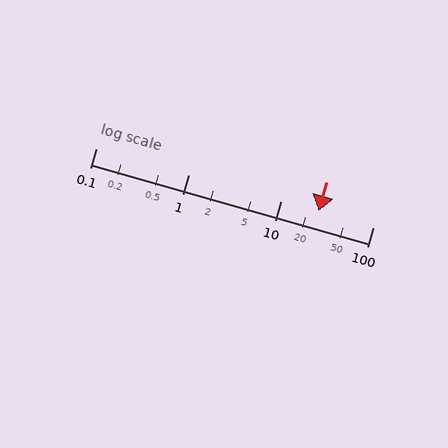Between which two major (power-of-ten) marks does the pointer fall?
The pointer is between 10 and 100.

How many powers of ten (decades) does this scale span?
The scale spans 3 decades, from 0.1 to 100.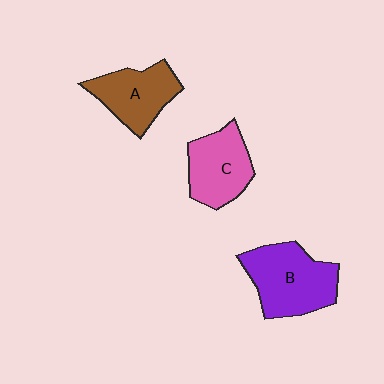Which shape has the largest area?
Shape B (purple).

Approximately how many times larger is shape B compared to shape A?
Approximately 1.3 times.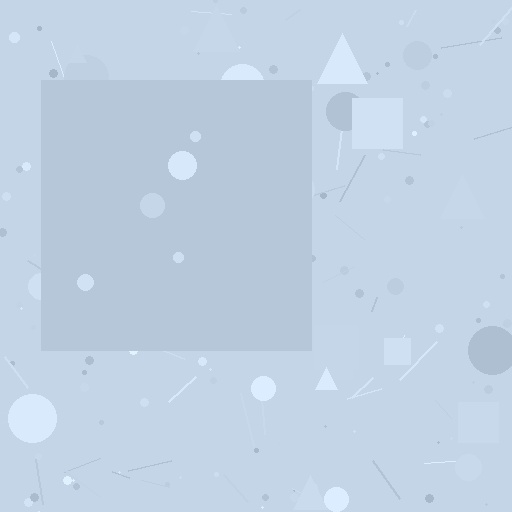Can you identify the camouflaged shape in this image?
The camouflaged shape is a square.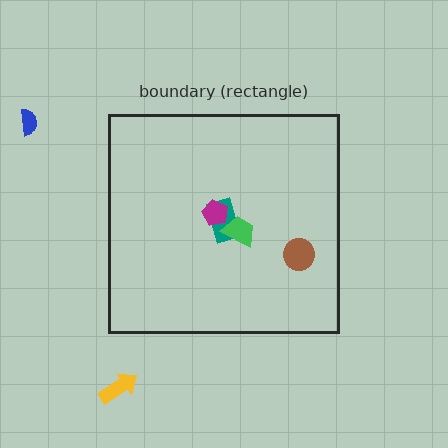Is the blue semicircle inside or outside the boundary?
Outside.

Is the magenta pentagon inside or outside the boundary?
Inside.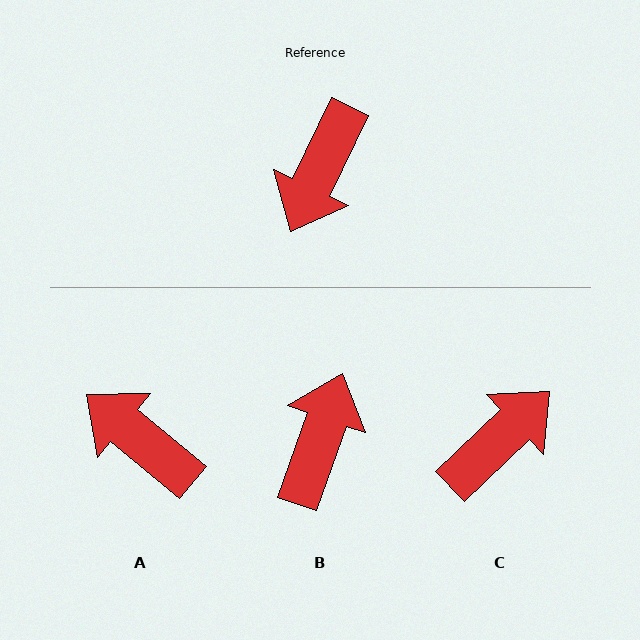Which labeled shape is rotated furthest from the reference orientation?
B, about 174 degrees away.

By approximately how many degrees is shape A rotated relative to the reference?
Approximately 104 degrees clockwise.